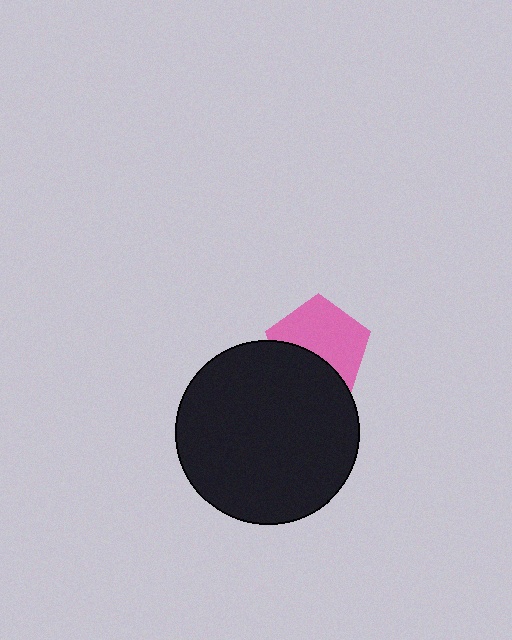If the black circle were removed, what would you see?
You would see the complete pink pentagon.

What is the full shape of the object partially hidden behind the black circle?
The partially hidden object is a pink pentagon.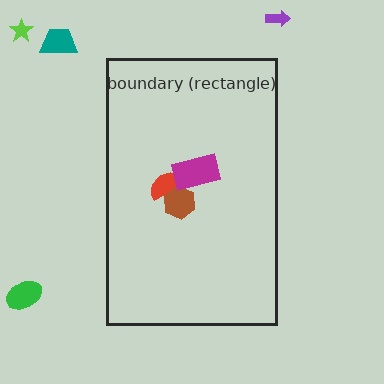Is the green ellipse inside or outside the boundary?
Outside.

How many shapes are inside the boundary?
3 inside, 4 outside.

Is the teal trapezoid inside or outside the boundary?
Outside.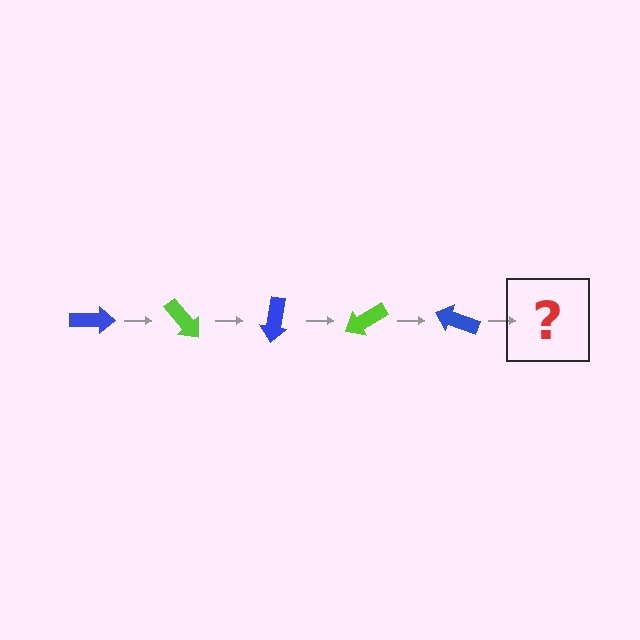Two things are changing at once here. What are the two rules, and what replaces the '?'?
The two rules are that it rotates 50 degrees each step and the color cycles through blue and lime. The '?' should be a lime arrow, rotated 250 degrees from the start.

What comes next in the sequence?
The next element should be a lime arrow, rotated 250 degrees from the start.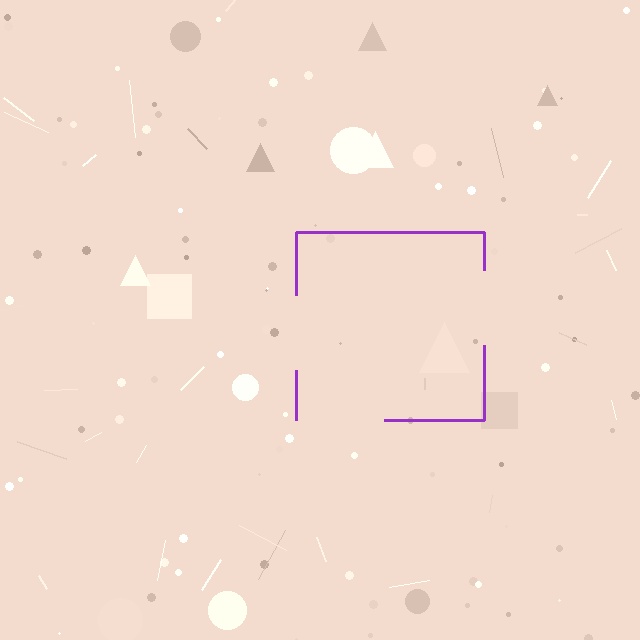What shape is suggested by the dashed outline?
The dashed outline suggests a square.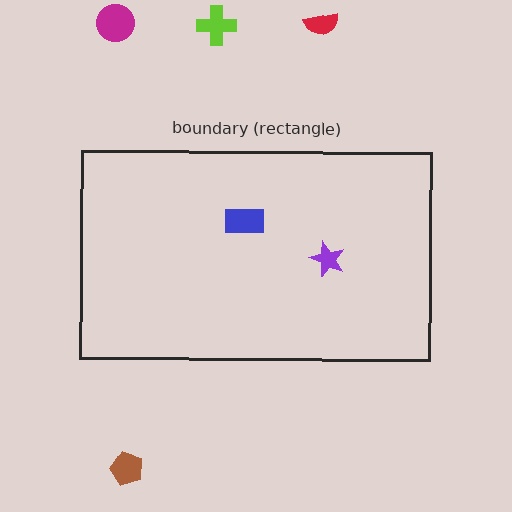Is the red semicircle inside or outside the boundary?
Outside.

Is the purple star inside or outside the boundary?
Inside.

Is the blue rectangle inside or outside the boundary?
Inside.